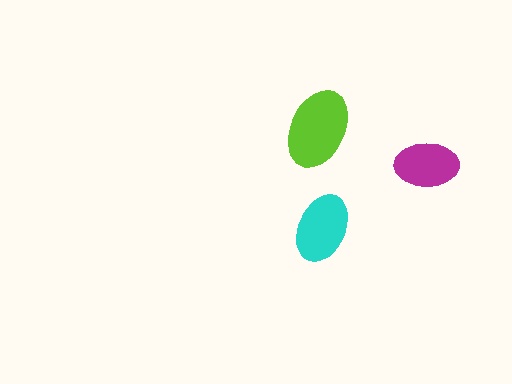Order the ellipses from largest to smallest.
the lime one, the cyan one, the magenta one.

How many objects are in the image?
There are 3 objects in the image.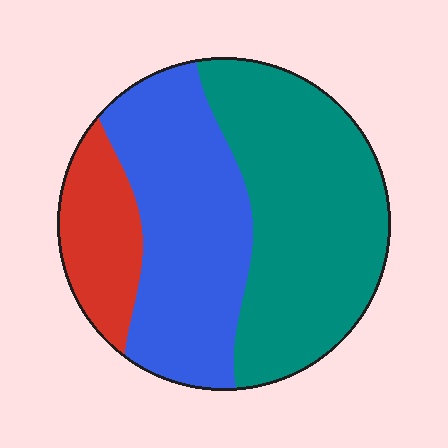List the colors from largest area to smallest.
From largest to smallest: teal, blue, red.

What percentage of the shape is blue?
Blue covers 38% of the shape.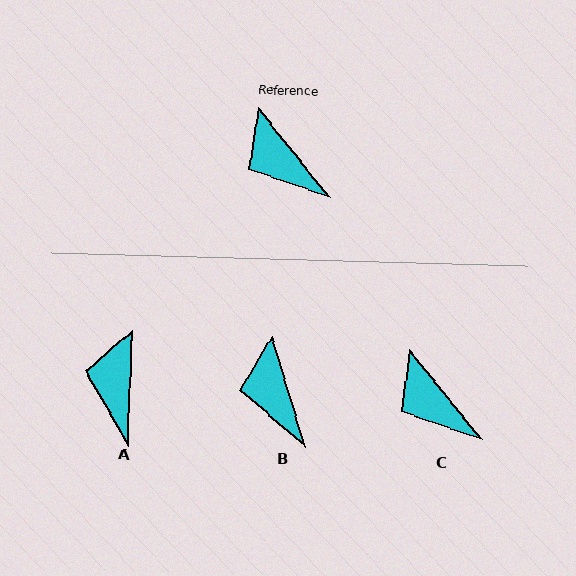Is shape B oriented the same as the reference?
No, it is off by about 22 degrees.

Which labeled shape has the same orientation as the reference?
C.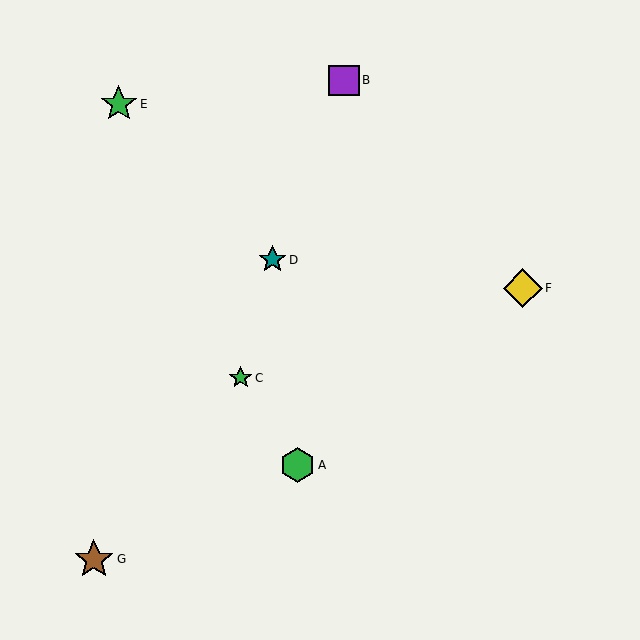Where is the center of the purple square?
The center of the purple square is at (344, 80).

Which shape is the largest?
The brown star (labeled G) is the largest.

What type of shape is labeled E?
Shape E is a green star.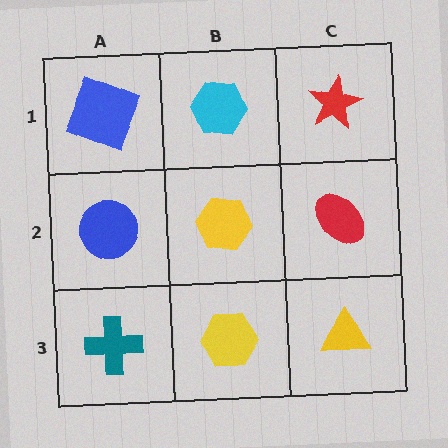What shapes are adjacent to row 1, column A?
A blue circle (row 2, column A), a cyan hexagon (row 1, column B).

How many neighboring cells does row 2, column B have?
4.